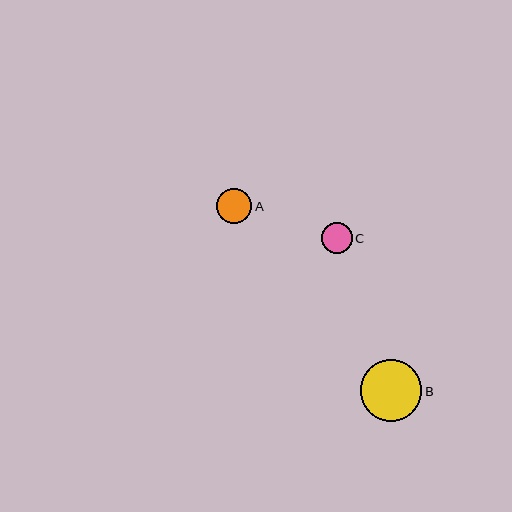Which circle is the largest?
Circle B is the largest with a size of approximately 61 pixels.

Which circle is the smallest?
Circle C is the smallest with a size of approximately 31 pixels.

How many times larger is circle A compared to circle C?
Circle A is approximately 1.1 times the size of circle C.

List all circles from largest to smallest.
From largest to smallest: B, A, C.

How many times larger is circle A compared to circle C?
Circle A is approximately 1.1 times the size of circle C.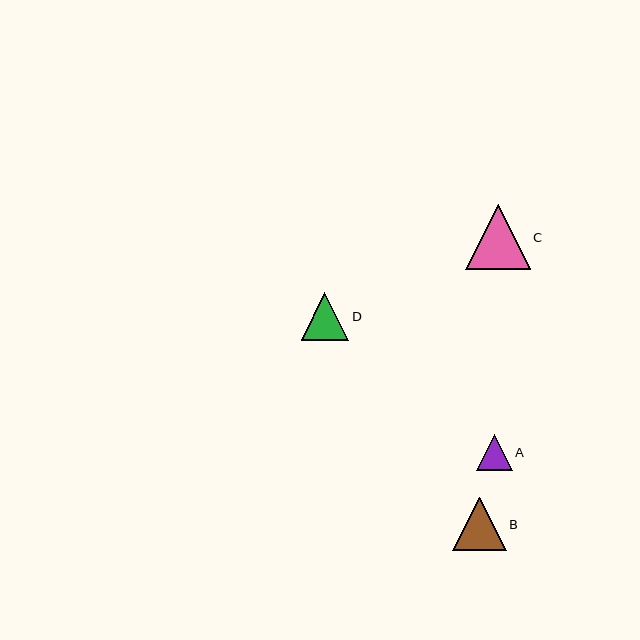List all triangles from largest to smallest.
From largest to smallest: C, B, D, A.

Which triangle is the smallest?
Triangle A is the smallest with a size of approximately 36 pixels.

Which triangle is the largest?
Triangle C is the largest with a size of approximately 64 pixels.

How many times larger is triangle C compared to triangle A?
Triangle C is approximately 1.8 times the size of triangle A.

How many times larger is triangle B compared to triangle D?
Triangle B is approximately 1.1 times the size of triangle D.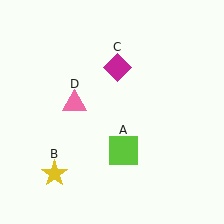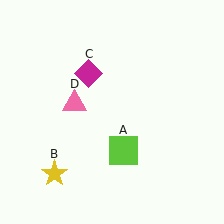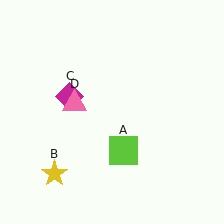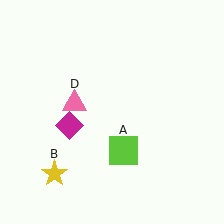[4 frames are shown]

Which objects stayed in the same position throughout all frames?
Lime square (object A) and yellow star (object B) and pink triangle (object D) remained stationary.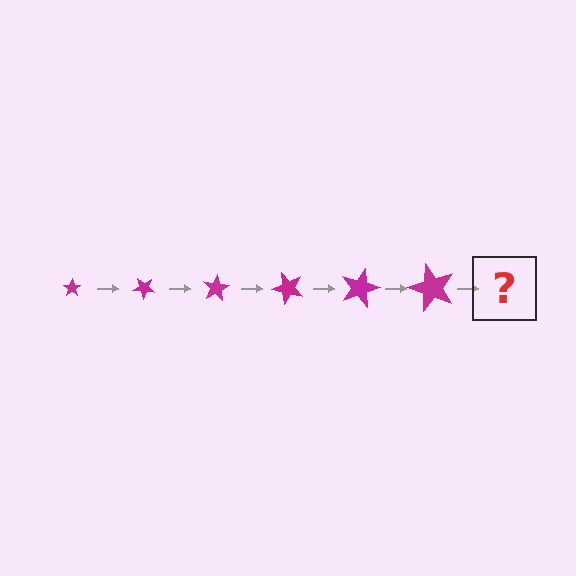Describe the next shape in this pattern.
It should be a star, larger than the previous one and rotated 240 degrees from the start.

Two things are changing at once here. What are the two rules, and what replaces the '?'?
The two rules are that the star grows larger each step and it rotates 40 degrees each step. The '?' should be a star, larger than the previous one and rotated 240 degrees from the start.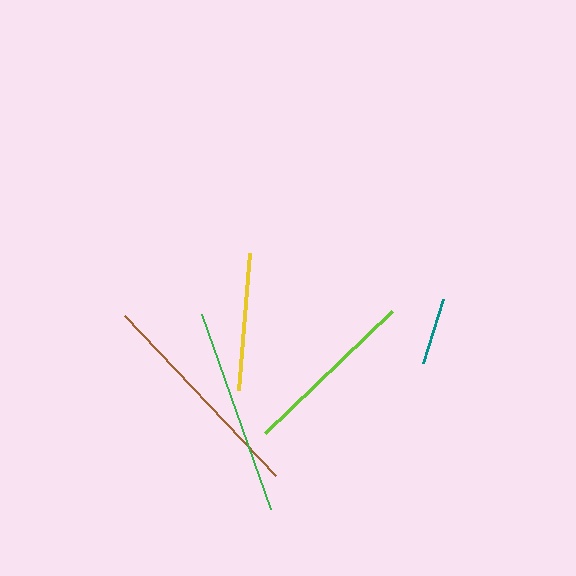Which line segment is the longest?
The brown line is the longest at approximately 219 pixels.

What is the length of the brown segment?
The brown segment is approximately 219 pixels long.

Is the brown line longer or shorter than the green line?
The brown line is longer than the green line.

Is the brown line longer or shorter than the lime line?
The brown line is longer than the lime line.